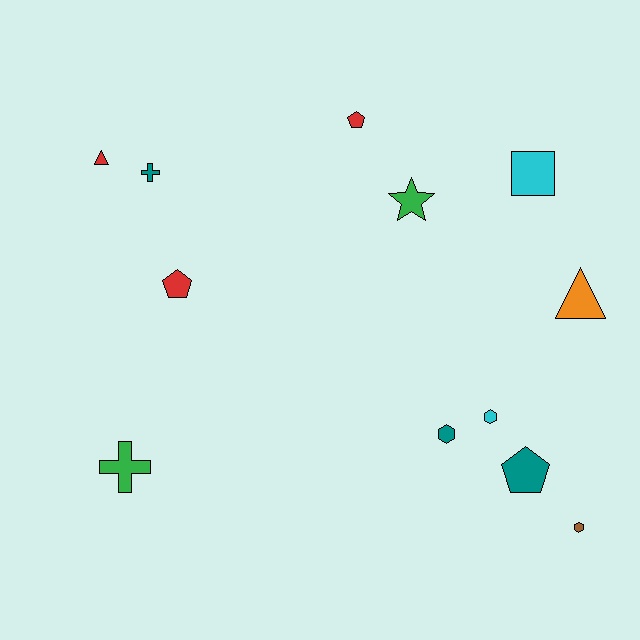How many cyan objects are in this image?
There are 2 cyan objects.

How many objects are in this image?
There are 12 objects.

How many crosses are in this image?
There are 2 crosses.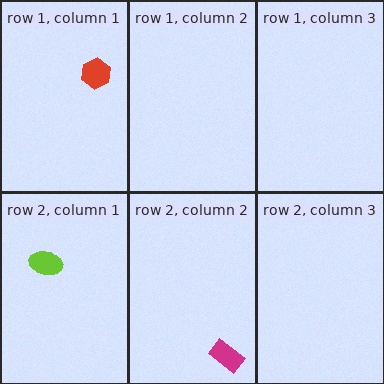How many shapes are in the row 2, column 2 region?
1.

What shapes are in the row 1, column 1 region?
The red hexagon.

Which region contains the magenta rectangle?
The row 2, column 2 region.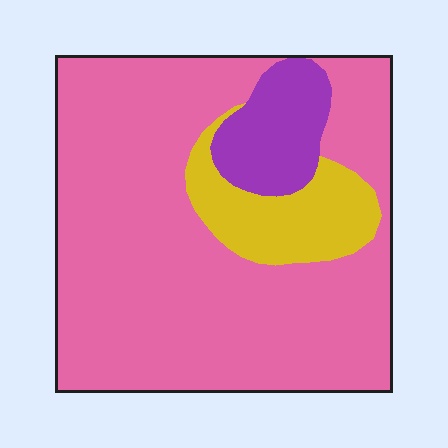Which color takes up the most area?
Pink, at roughly 75%.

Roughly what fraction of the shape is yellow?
Yellow takes up about one eighth (1/8) of the shape.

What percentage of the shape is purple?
Purple takes up about one tenth (1/10) of the shape.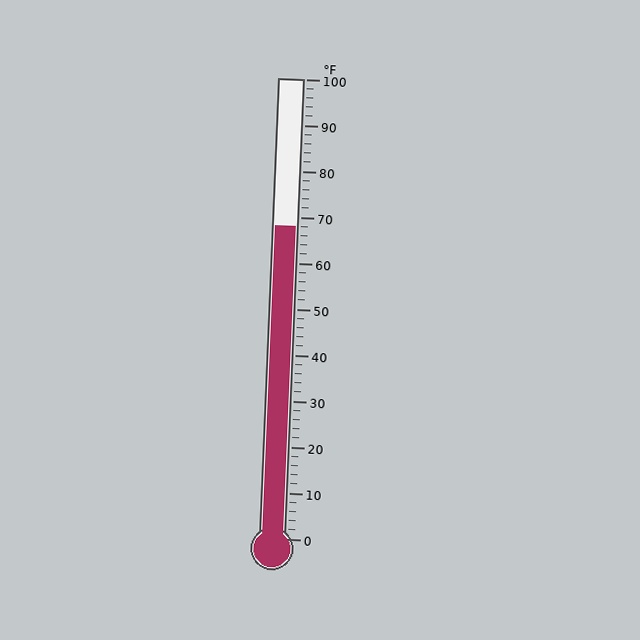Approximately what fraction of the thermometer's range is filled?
The thermometer is filled to approximately 70% of its range.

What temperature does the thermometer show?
The thermometer shows approximately 68°F.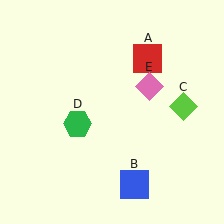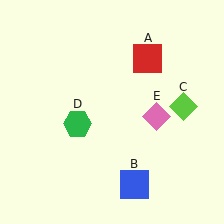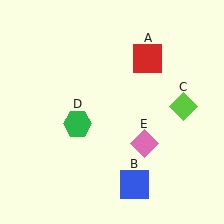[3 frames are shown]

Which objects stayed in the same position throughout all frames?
Red square (object A) and blue square (object B) and lime diamond (object C) and green hexagon (object D) remained stationary.